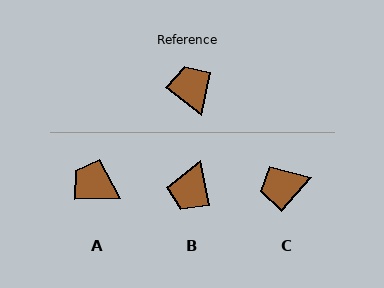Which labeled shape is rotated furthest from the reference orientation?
B, about 139 degrees away.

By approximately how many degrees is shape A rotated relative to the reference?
Approximately 39 degrees counter-clockwise.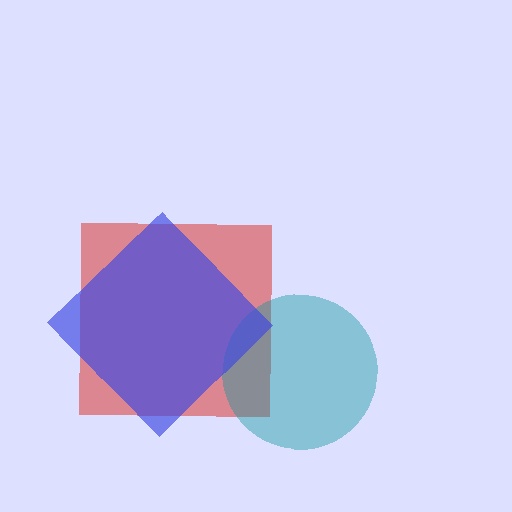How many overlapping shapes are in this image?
There are 3 overlapping shapes in the image.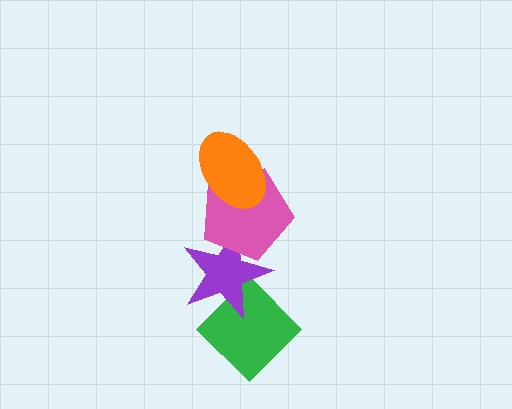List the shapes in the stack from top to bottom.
From top to bottom: the orange ellipse, the pink pentagon, the purple star, the green diamond.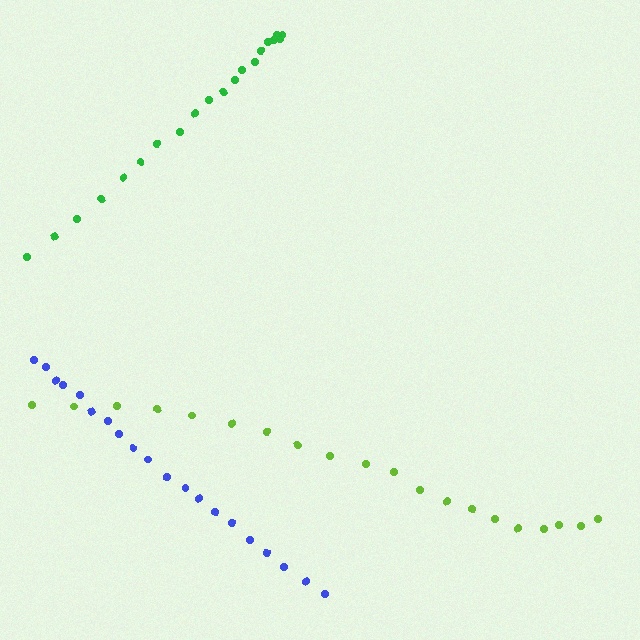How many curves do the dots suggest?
There are 3 distinct paths.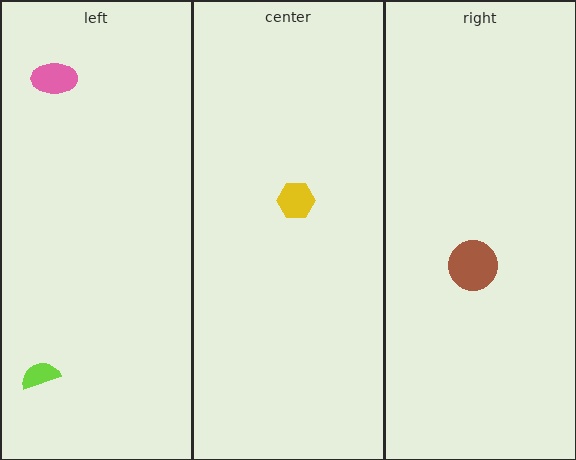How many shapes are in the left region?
2.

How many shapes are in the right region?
1.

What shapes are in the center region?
The yellow hexagon.